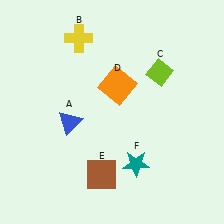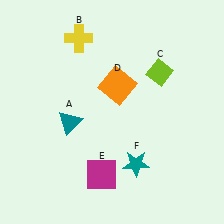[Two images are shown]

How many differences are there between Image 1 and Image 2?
There are 2 differences between the two images.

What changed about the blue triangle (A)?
In Image 1, A is blue. In Image 2, it changed to teal.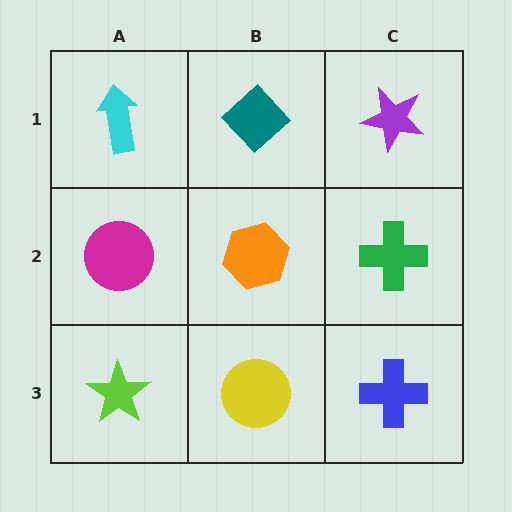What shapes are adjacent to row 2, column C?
A purple star (row 1, column C), a blue cross (row 3, column C), an orange hexagon (row 2, column B).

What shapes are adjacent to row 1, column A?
A magenta circle (row 2, column A), a teal diamond (row 1, column B).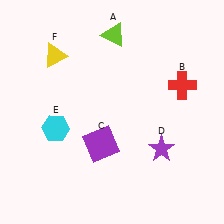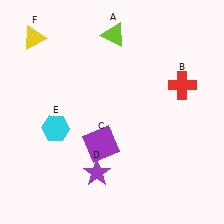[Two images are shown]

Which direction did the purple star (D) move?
The purple star (D) moved left.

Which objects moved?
The objects that moved are: the purple star (D), the yellow triangle (F).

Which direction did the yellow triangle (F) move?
The yellow triangle (F) moved left.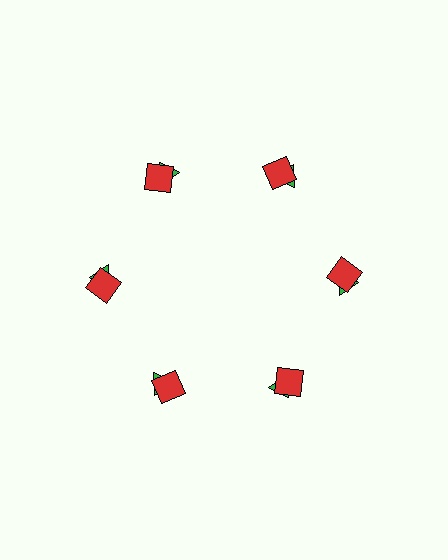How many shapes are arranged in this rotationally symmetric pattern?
There are 12 shapes, arranged in 6 groups of 2.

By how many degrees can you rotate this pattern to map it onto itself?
The pattern maps onto itself every 60 degrees of rotation.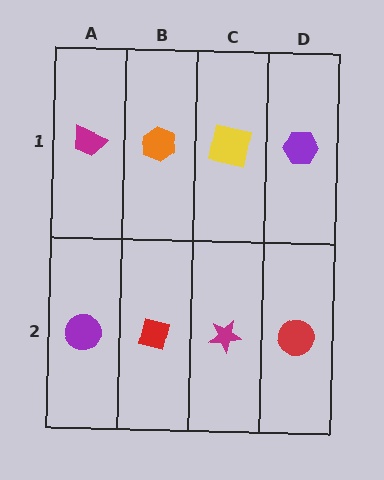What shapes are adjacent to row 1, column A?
A purple circle (row 2, column A), an orange hexagon (row 1, column B).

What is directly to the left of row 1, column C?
An orange hexagon.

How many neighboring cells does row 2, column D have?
2.